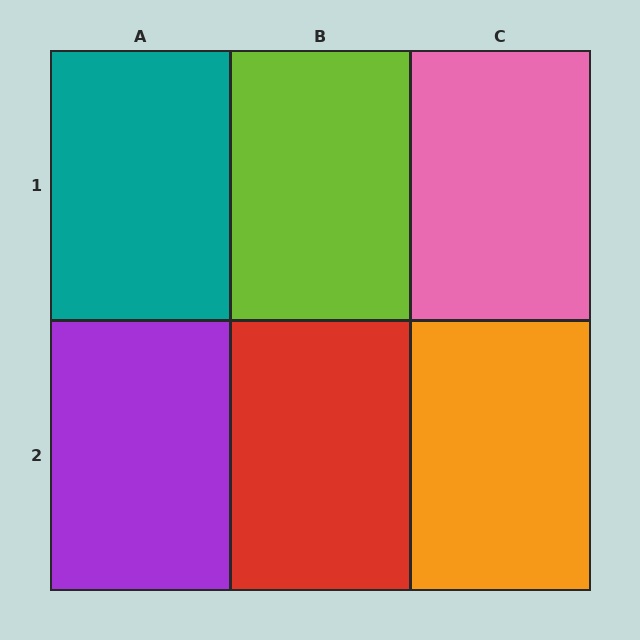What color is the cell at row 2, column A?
Purple.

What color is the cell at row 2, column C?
Orange.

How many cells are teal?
1 cell is teal.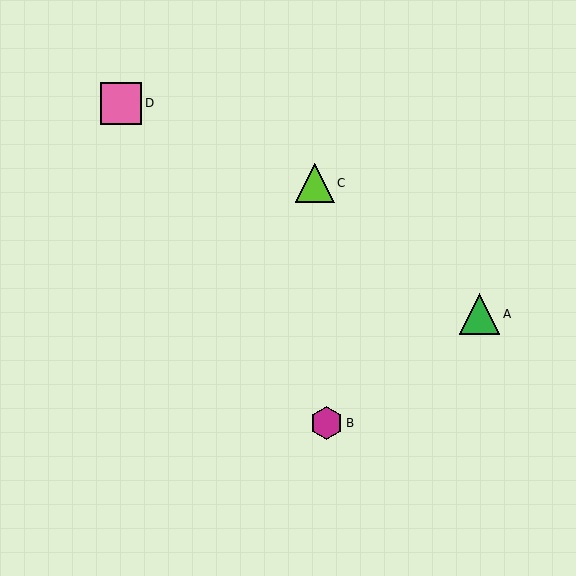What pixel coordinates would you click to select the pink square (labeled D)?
Click at (121, 103) to select the pink square D.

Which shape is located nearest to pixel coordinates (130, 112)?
The pink square (labeled D) at (121, 103) is nearest to that location.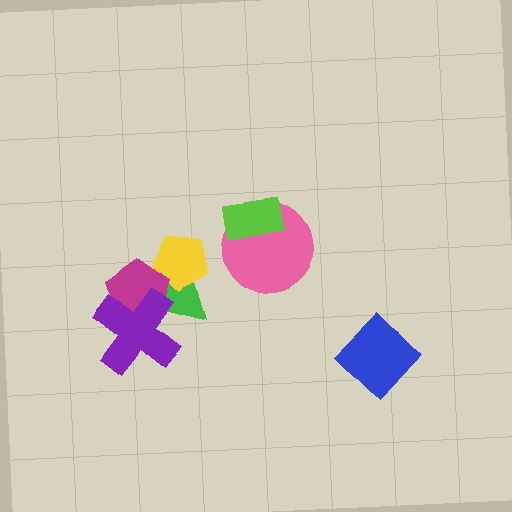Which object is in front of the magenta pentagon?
The purple cross is in front of the magenta pentagon.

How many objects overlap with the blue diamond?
0 objects overlap with the blue diamond.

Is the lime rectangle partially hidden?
No, no other shape covers it.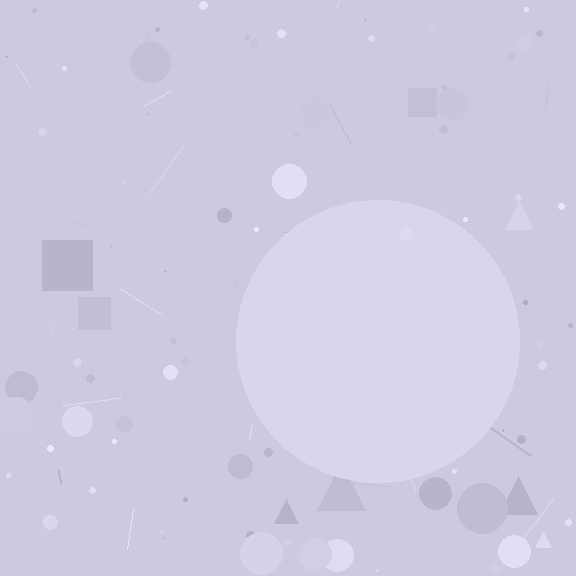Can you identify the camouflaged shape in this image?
The camouflaged shape is a circle.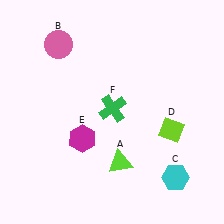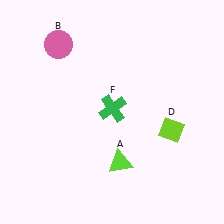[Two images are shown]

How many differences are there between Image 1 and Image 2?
There are 2 differences between the two images.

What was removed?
The magenta hexagon (E), the cyan hexagon (C) were removed in Image 2.